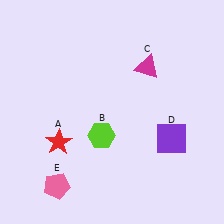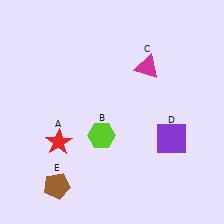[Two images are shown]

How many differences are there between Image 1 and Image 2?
There is 1 difference between the two images.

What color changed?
The pentagon (E) changed from pink in Image 1 to brown in Image 2.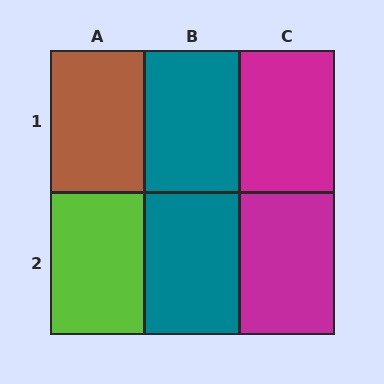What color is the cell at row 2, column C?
Magenta.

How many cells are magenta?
2 cells are magenta.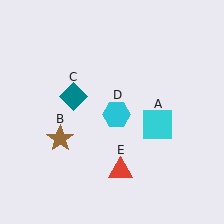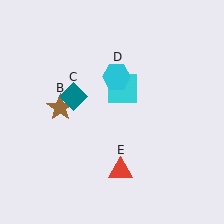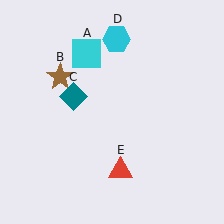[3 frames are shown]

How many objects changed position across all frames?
3 objects changed position: cyan square (object A), brown star (object B), cyan hexagon (object D).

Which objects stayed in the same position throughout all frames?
Teal diamond (object C) and red triangle (object E) remained stationary.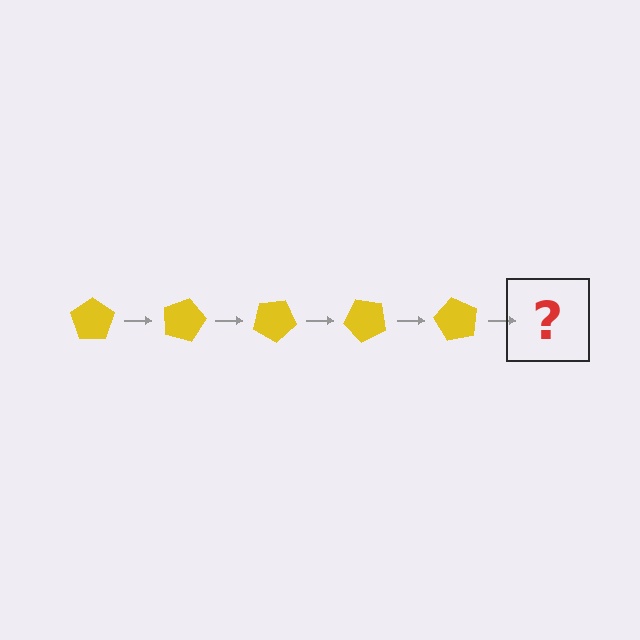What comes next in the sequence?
The next element should be a yellow pentagon rotated 75 degrees.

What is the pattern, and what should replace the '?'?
The pattern is that the pentagon rotates 15 degrees each step. The '?' should be a yellow pentagon rotated 75 degrees.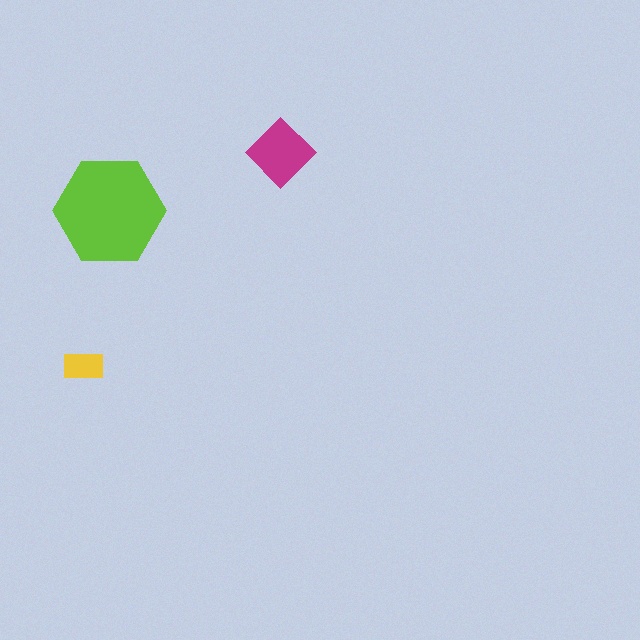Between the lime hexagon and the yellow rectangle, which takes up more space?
The lime hexagon.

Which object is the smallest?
The yellow rectangle.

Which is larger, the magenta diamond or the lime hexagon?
The lime hexagon.